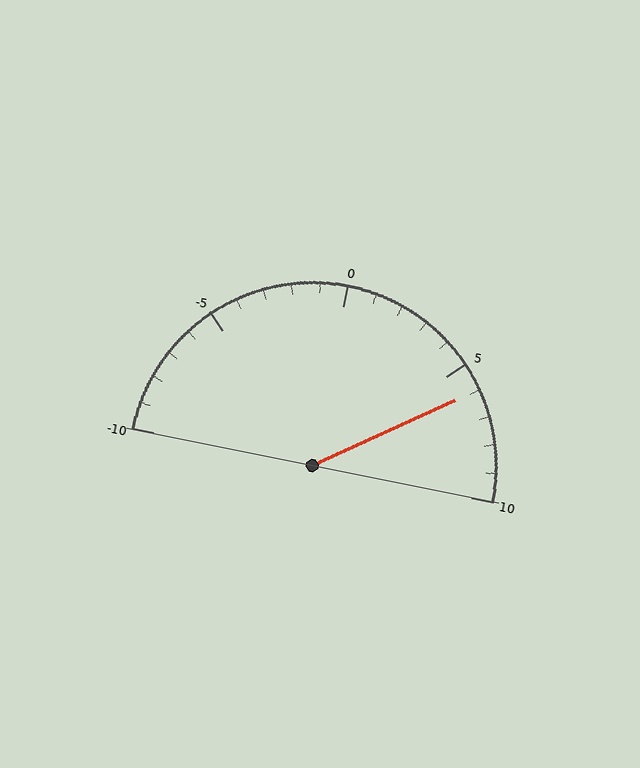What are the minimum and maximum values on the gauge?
The gauge ranges from -10 to 10.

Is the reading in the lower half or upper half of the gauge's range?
The reading is in the upper half of the range (-10 to 10).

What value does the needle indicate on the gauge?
The needle indicates approximately 6.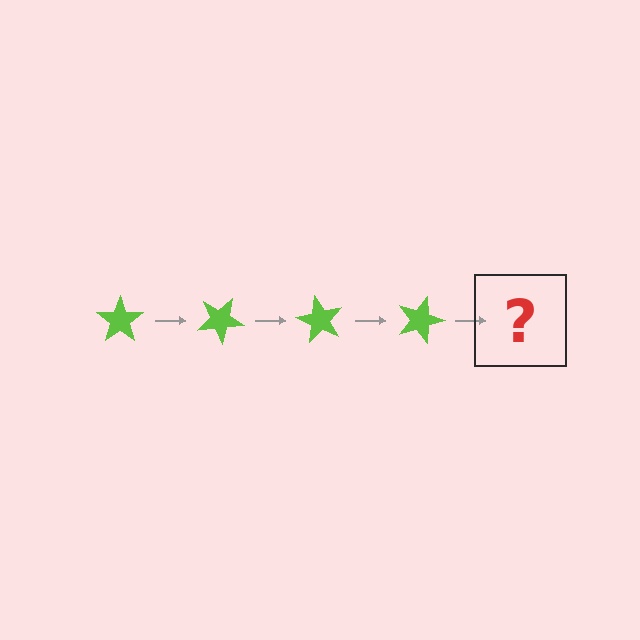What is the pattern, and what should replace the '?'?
The pattern is that the star rotates 30 degrees each step. The '?' should be a lime star rotated 120 degrees.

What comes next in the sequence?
The next element should be a lime star rotated 120 degrees.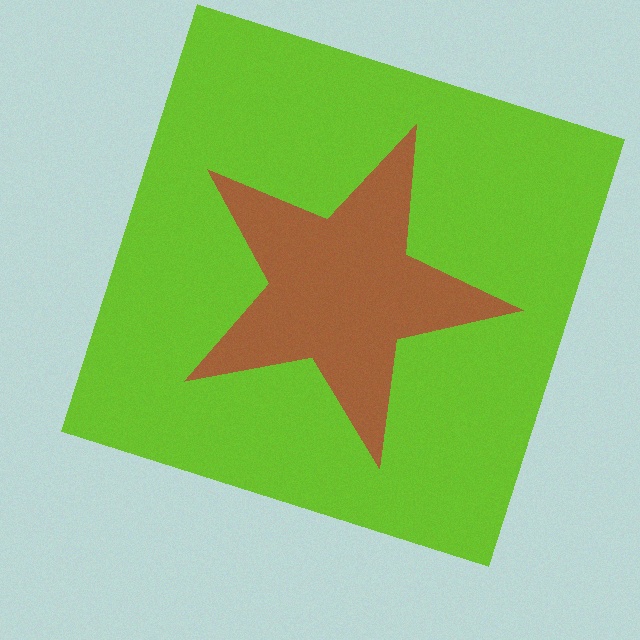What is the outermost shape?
The lime square.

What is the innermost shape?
The brown star.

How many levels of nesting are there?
2.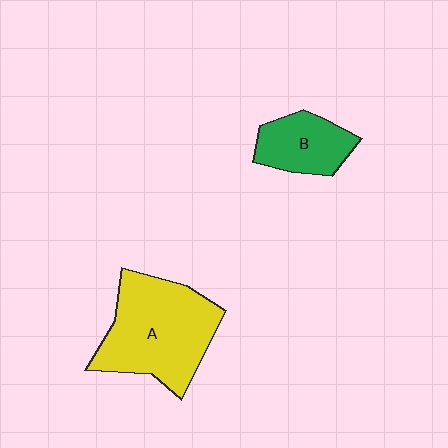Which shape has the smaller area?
Shape B (green).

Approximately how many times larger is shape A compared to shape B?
Approximately 2.1 times.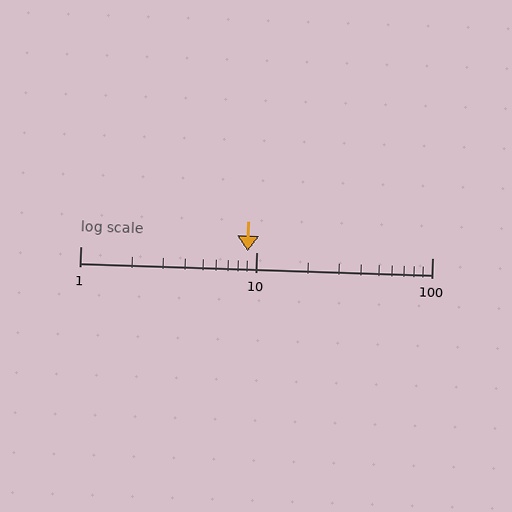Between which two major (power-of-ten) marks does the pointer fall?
The pointer is between 1 and 10.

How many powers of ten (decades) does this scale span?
The scale spans 2 decades, from 1 to 100.